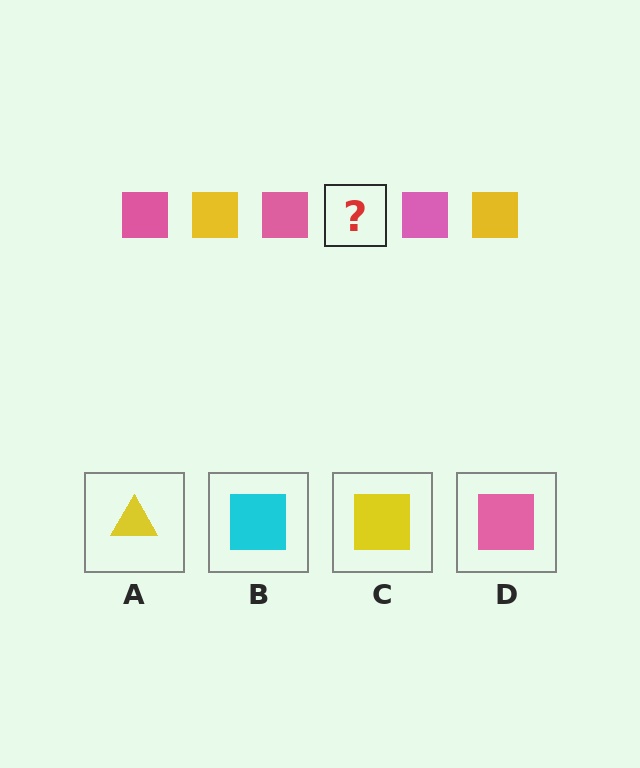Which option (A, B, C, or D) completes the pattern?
C.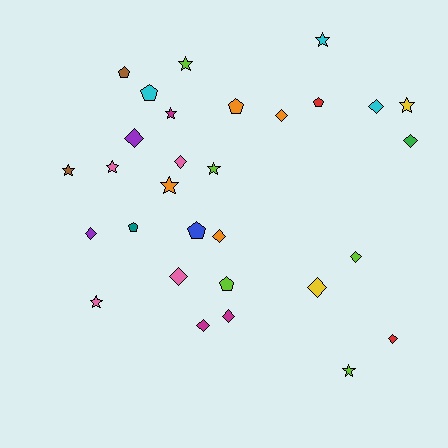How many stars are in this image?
There are 10 stars.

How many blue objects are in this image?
There is 1 blue object.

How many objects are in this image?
There are 30 objects.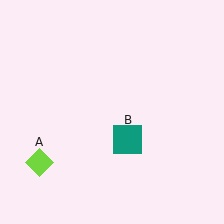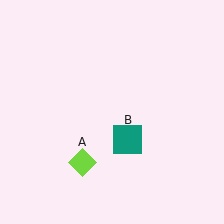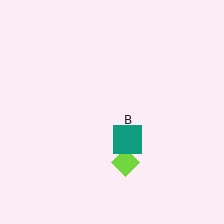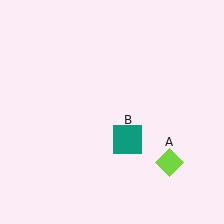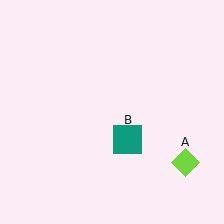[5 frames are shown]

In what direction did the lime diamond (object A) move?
The lime diamond (object A) moved right.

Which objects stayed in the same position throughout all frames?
Teal square (object B) remained stationary.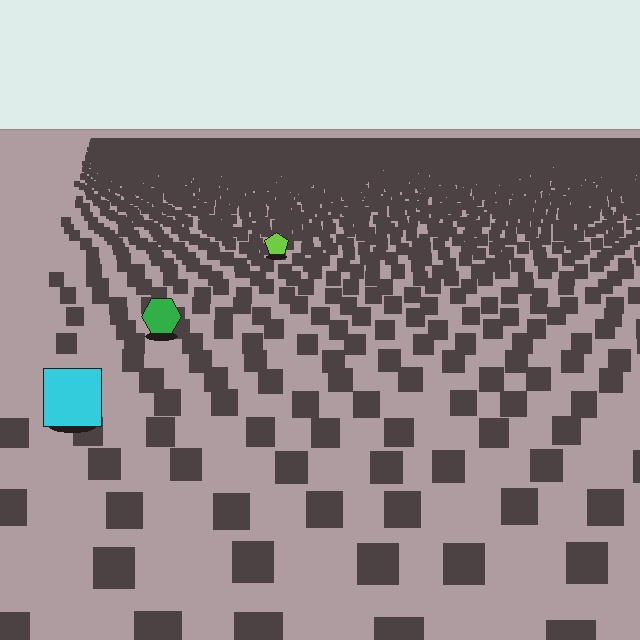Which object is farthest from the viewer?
The lime pentagon is farthest from the viewer. It appears smaller and the ground texture around it is denser.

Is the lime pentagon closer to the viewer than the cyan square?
No. The cyan square is closer — you can tell from the texture gradient: the ground texture is coarser near it.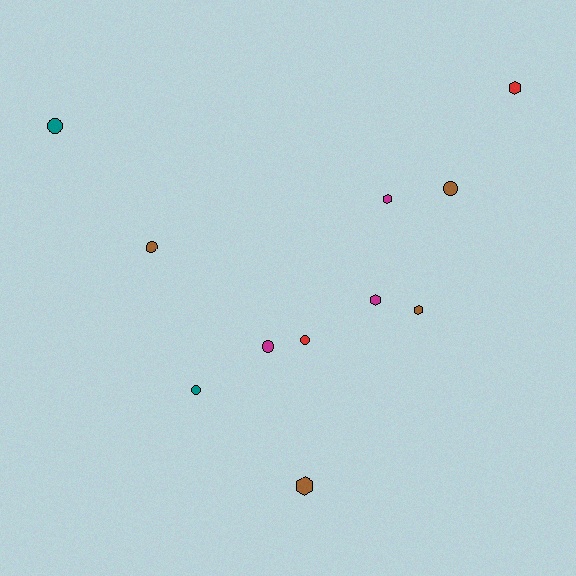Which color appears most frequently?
Brown, with 4 objects.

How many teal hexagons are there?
There are no teal hexagons.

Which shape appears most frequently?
Circle, with 6 objects.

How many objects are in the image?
There are 11 objects.